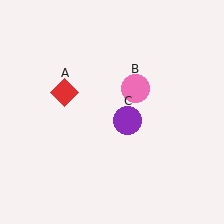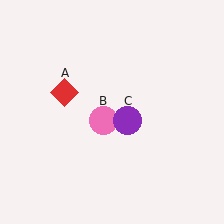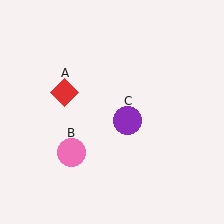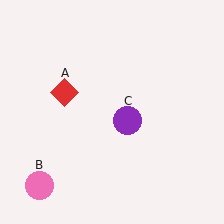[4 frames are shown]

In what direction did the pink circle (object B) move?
The pink circle (object B) moved down and to the left.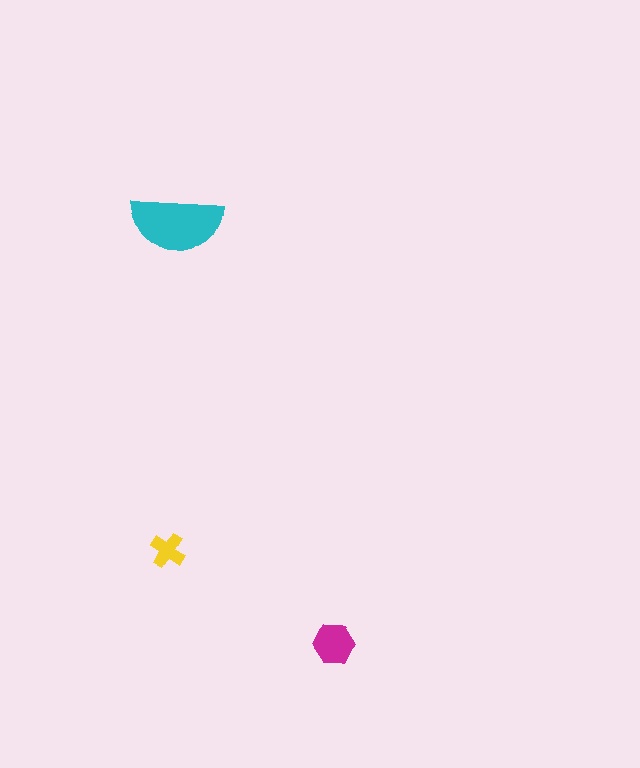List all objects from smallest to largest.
The yellow cross, the magenta hexagon, the cyan semicircle.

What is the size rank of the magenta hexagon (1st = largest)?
2nd.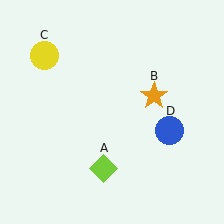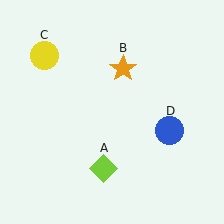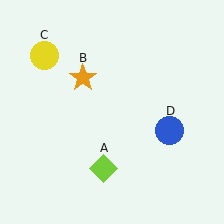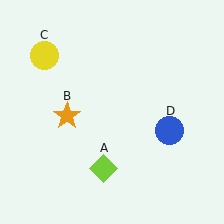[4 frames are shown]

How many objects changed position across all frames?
1 object changed position: orange star (object B).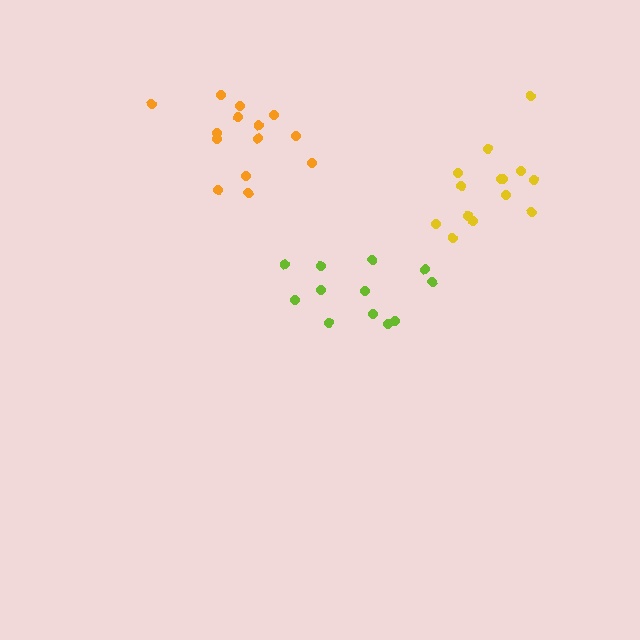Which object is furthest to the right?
The yellow cluster is rightmost.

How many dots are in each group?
Group 1: 12 dots, Group 2: 14 dots, Group 3: 14 dots (40 total).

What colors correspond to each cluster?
The clusters are colored: lime, orange, yellow.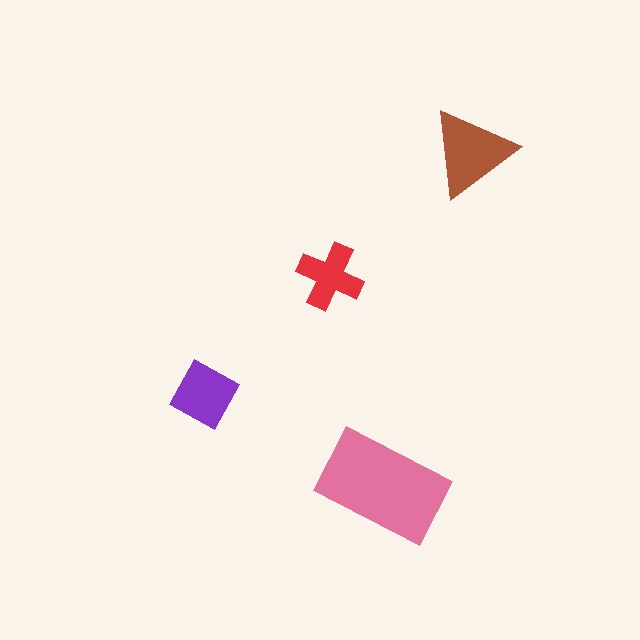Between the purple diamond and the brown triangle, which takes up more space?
The brown triangle.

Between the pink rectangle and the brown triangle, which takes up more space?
The pink rectangle.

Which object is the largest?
The pink rectangle.